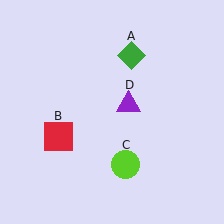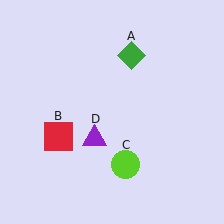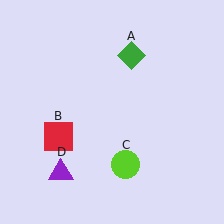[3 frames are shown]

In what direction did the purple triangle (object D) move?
The purple triangle (object D) moved down and to the left.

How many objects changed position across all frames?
1 object changed position: purple triangle (object D).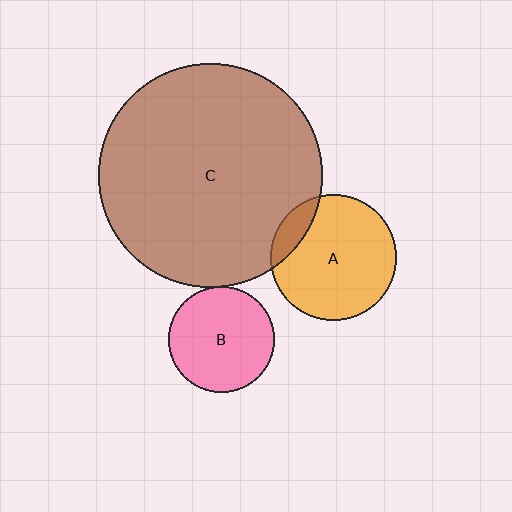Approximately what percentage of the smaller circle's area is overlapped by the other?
Approximately 15%.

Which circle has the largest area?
Circle C (brown).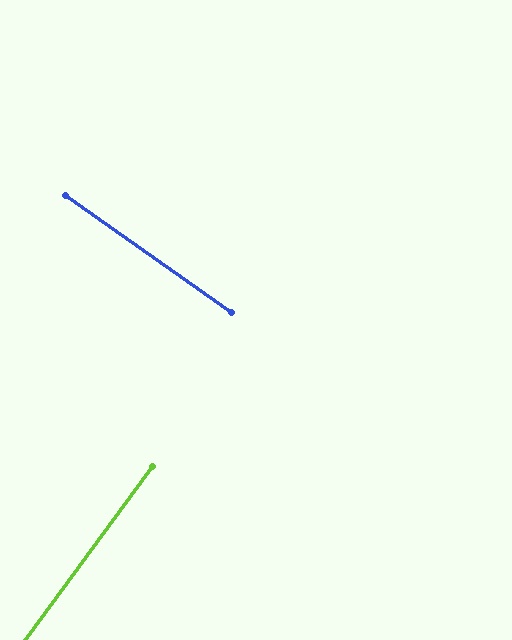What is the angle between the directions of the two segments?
Approximately 89 degrees.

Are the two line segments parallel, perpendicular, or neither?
Perpendicular — they meet at approximately 89°.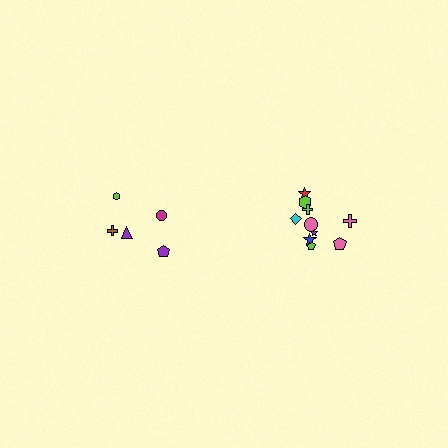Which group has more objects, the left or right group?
The right group.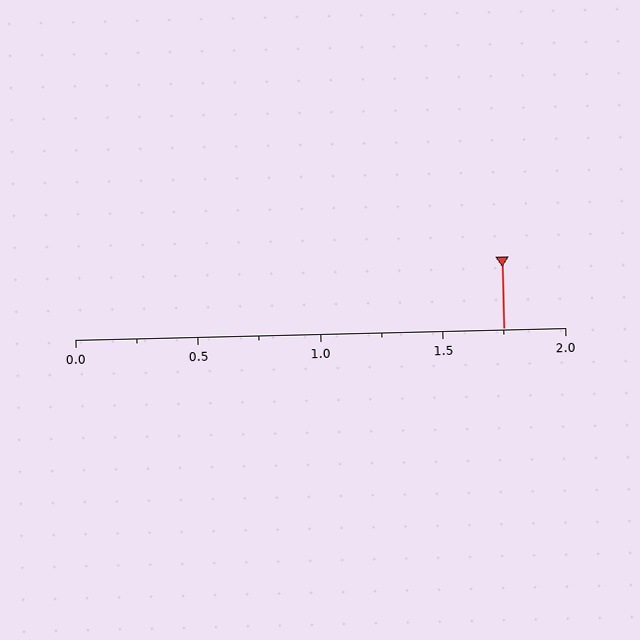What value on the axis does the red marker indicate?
The marker indicates approximately 1.75.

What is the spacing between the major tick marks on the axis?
The major ticks are spaced 0.5 apart.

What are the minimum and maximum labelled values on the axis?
The axis runs from 0.0 to 2.0.